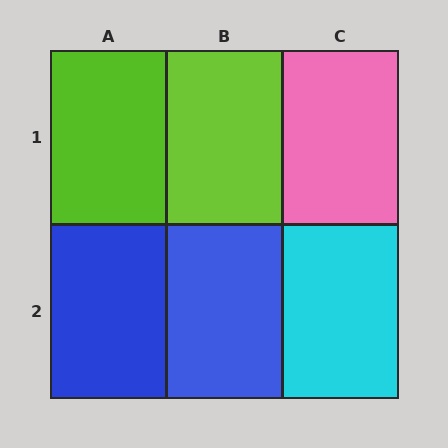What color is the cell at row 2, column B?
Blue.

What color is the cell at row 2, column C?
Cyan.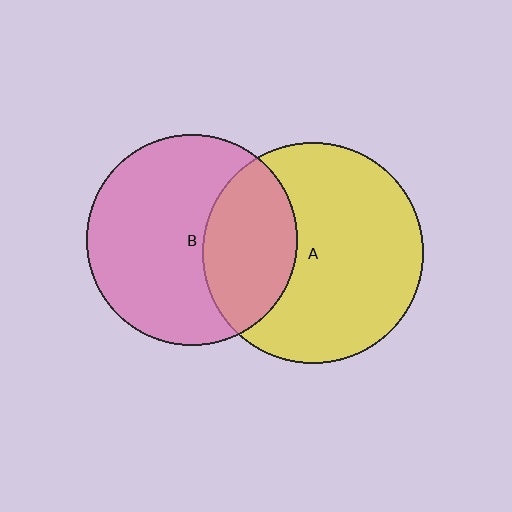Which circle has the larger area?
Circle A (yellow).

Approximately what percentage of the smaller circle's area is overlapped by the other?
Approximately 35%.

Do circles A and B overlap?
Yes.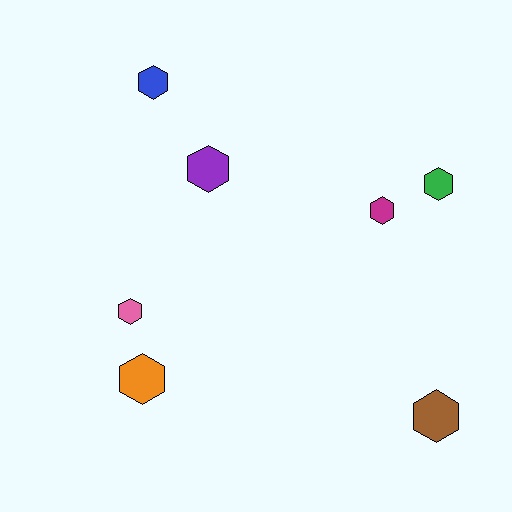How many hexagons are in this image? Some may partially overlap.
There are 7 hexagons.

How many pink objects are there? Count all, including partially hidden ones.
There is 1 pink object.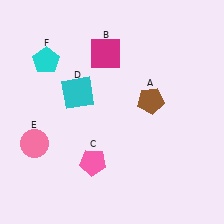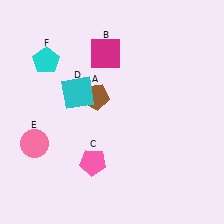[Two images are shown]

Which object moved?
The brown pentagon (A) moved left.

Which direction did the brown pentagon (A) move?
The brown pentagon (A) moved left.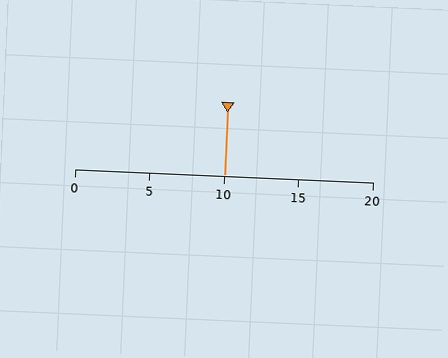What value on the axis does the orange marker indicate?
The marker indicates approximately 10.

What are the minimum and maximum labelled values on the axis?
The axis runs from 0 to 20.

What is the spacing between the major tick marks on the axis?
The major ticks are spaced 5 apart.